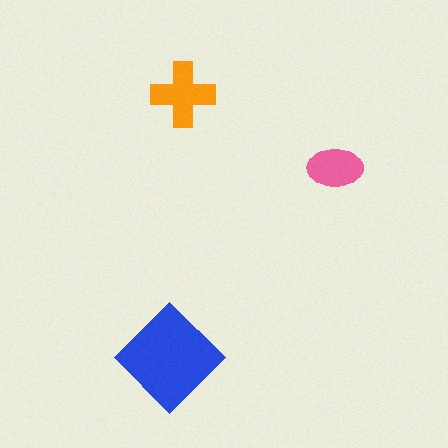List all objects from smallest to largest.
The pink ellipse, the orange cross, the blue diamond.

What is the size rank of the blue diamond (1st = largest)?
1st.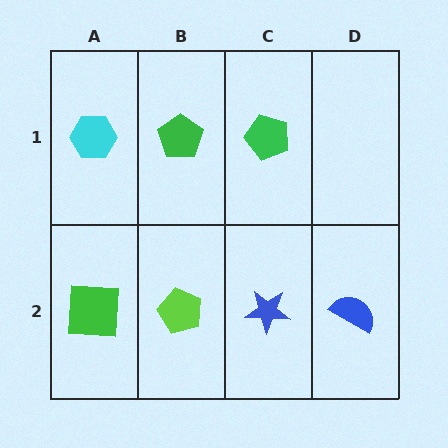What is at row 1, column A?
A cyan hexagon.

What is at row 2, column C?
A blue star.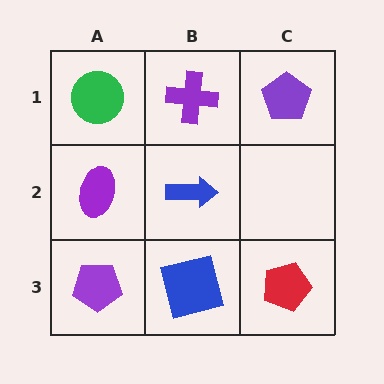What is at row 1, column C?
A purple pentagon.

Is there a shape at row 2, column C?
No, that cell is empty.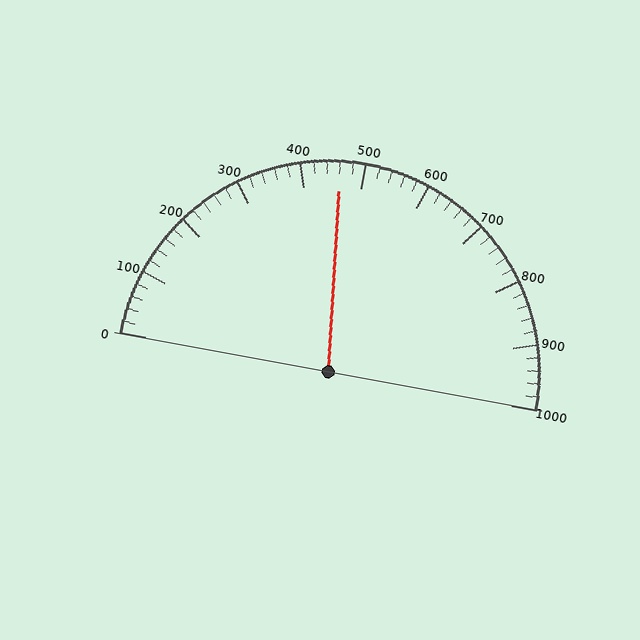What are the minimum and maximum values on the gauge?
The gauge ranges from 0 to 1000.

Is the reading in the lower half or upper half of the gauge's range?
The reading is in the lower half of the range (0 to 1000).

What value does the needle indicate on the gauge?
The needle indicates approximately 460.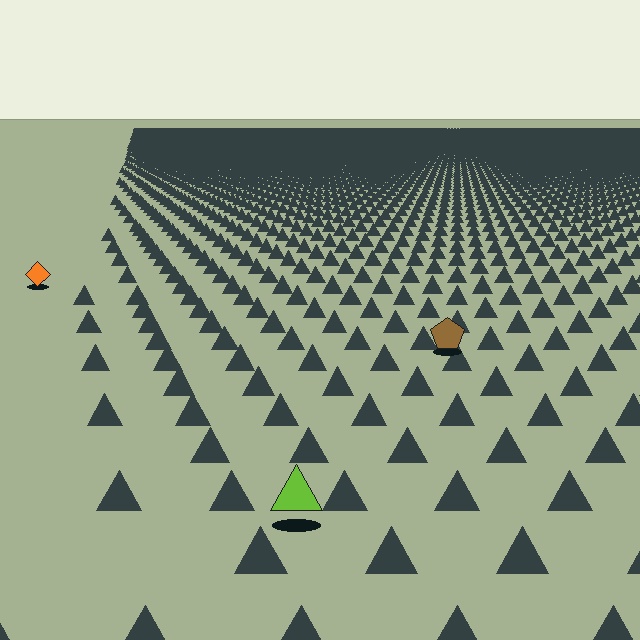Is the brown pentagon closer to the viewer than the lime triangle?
No. The lime triangle is closer — you can tell from the texture gradient: the ground texture is coarser near it.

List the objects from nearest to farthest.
From nearest to farthest: the lime triangle, the brown pentagon, the orange diamond.